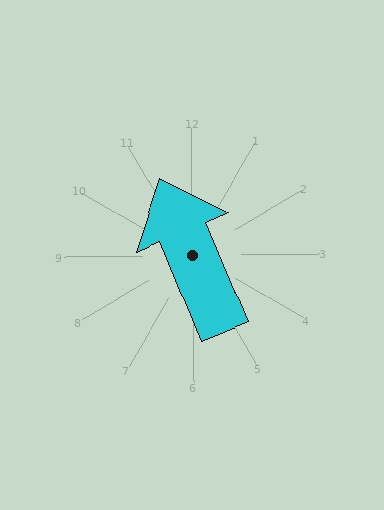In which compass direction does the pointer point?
Northwest.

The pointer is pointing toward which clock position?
Roughly 11 o'clock.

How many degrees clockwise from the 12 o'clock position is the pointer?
Approximately 337 degrees.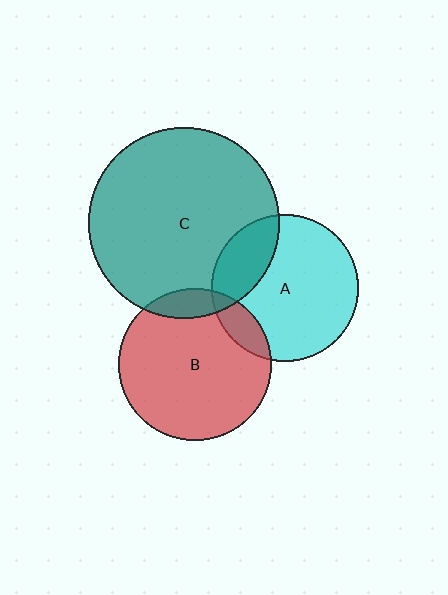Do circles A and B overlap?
Yes.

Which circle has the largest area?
Circle C (teal).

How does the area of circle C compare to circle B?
Approximately 1.6 times.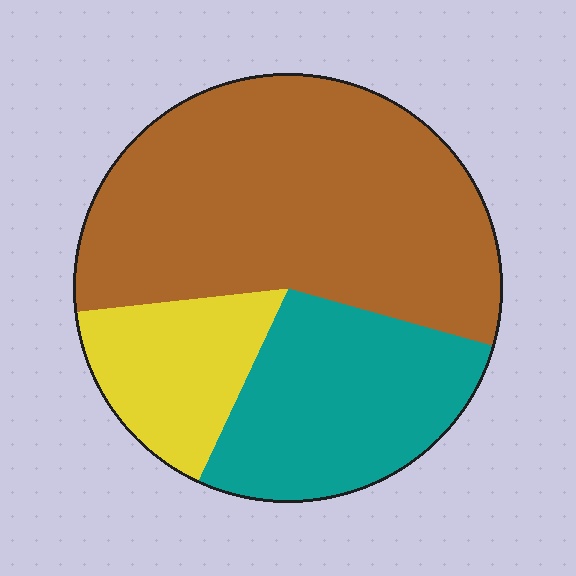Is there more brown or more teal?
Brown.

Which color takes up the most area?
Brown, at roughly 55%.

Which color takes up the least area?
Yellow, at roughly 15%.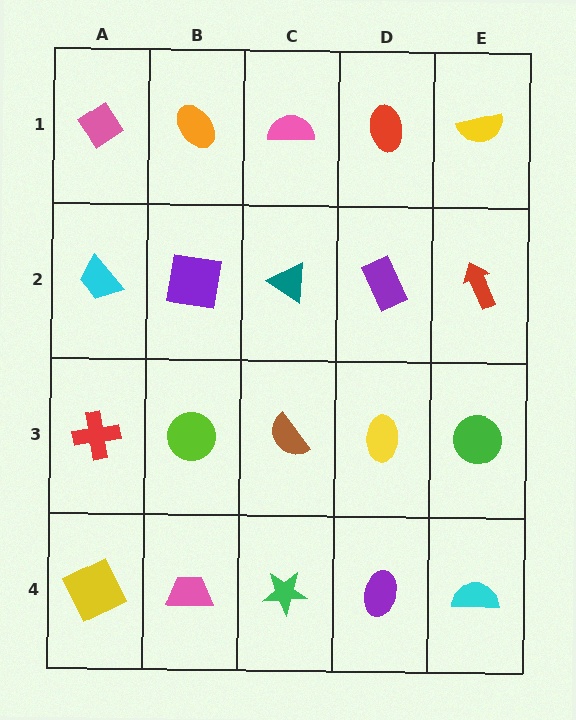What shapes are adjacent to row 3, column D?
A purple rectangle (row 2, column D), a purple ellipse (row 4, column D), a brown semicircle (row 3, column C), a green circle (row 3, column E).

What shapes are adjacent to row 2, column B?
An orange ellipse (row 1, column B), a lime circle (row 3, column B), a cyan trapezoid (row 2, column A), a teal triangle (row 2, column C).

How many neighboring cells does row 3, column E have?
3.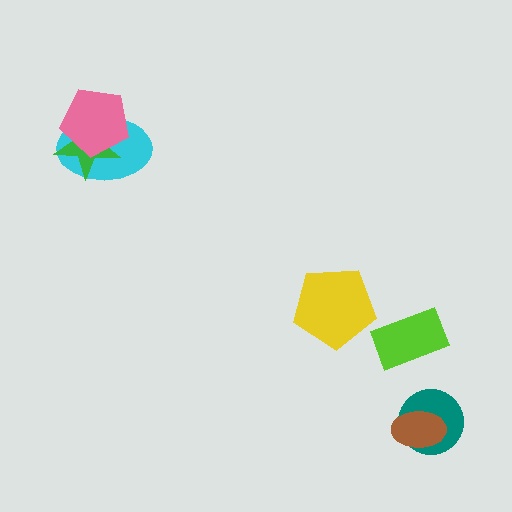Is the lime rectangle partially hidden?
No, no other shape covers it.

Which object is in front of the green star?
The pink pentagon is in front of the green star.